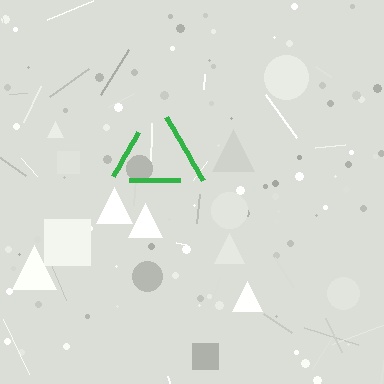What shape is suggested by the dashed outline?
The dashed outline suggests a triangle.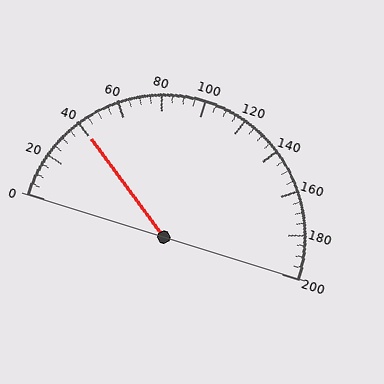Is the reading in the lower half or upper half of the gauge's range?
The reading is in the lower half of the range (0 to 200).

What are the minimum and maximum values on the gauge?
The gauge ranges from 0 to 200.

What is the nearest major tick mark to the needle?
The nearest major tick mark is 40.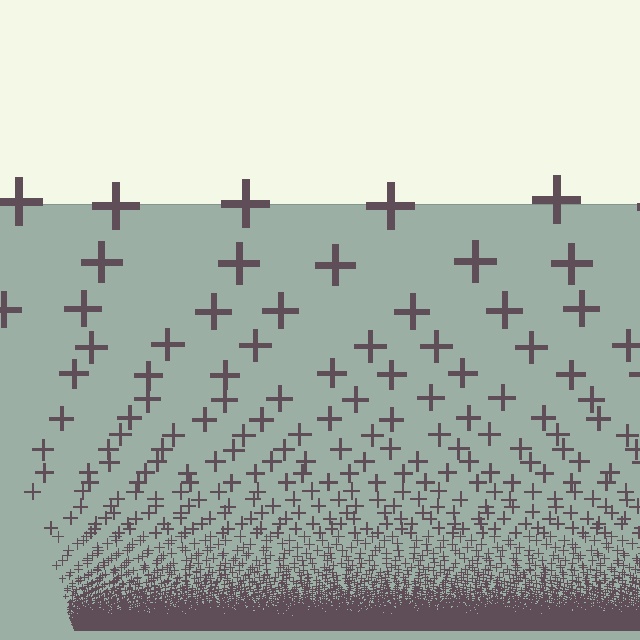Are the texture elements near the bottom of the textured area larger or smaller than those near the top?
Smaller. The gradient is inverted — elements near the bottom are smaller and denser.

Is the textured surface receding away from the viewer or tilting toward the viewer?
The surface appears to tilt toward the viewer. Texture elements get larger and sparser toward the top.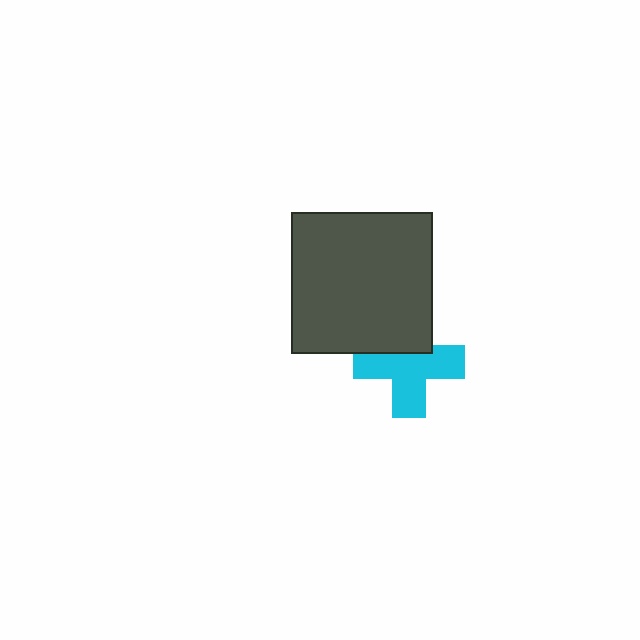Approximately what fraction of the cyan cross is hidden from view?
Roughly 31% of the cyan cross is hidden behind the dark gray square.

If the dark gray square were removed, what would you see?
You would see the complete cyan cross.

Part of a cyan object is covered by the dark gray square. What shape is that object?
It is a cross.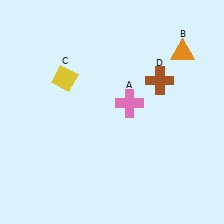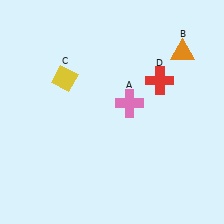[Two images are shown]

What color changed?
The cross (D) changed from brown in Image 1 to red in Image 2.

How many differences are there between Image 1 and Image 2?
There is 1 difference between the two images.